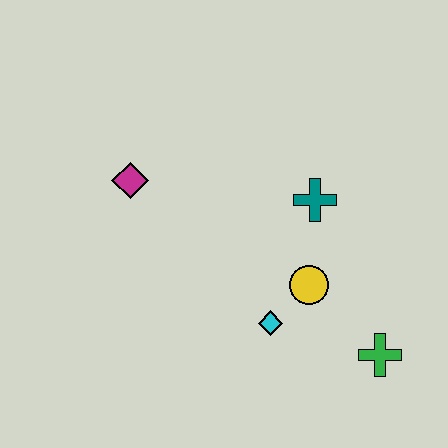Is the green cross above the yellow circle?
No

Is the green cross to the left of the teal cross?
No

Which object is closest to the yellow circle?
The cyan diamond is closest to the yellow circle.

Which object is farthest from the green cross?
The magenta diamond is farthest from the green cross.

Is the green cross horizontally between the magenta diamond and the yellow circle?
No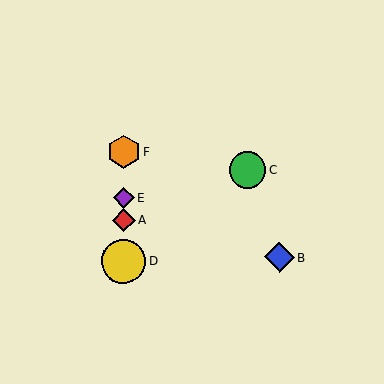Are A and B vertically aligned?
No, A is at x≈124 and B is at x≈279.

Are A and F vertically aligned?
Yes, both are at x≈124.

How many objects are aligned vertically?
4 objects (A, D, E, F) are aligned vertically.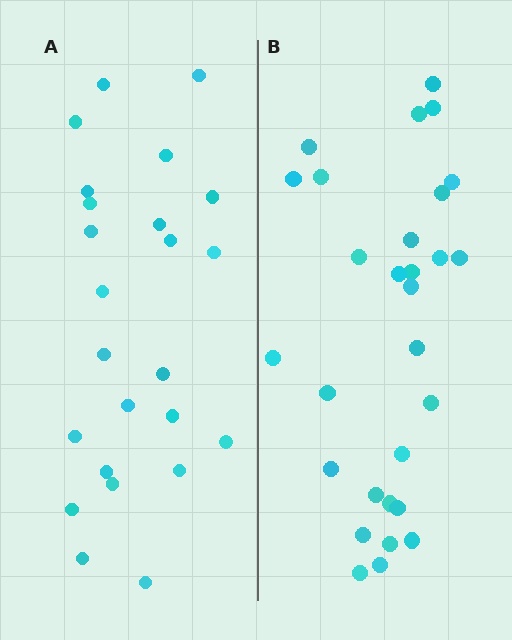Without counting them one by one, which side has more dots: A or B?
Region B (the right region) has more dots.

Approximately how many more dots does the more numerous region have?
Region B has about 5 more dots than region A.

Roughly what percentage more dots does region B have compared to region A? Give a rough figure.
About 20% more.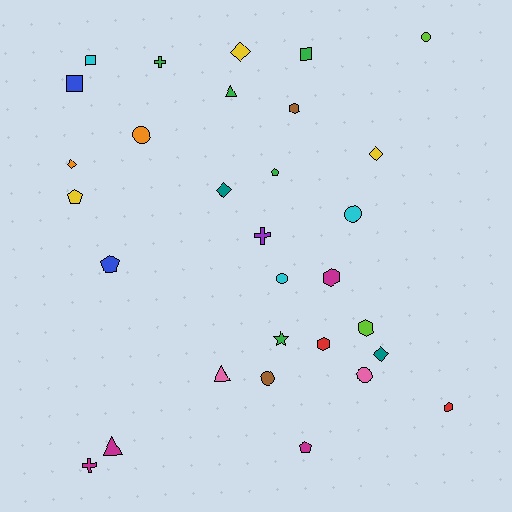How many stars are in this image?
There is 1 star.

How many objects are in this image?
There are 30 objects.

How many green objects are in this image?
There are 5 green objects.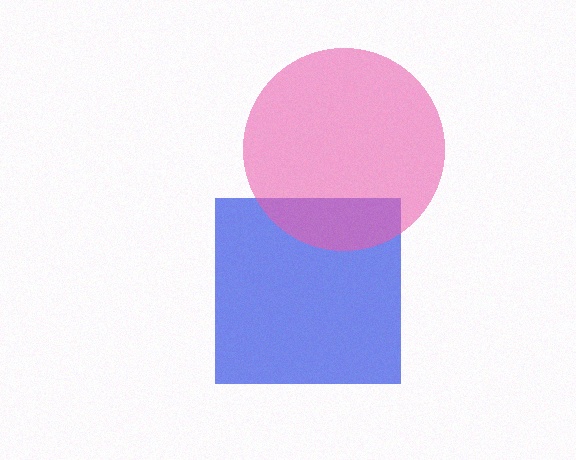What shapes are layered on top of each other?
The layered shapes are: a blue square, a pink circle.